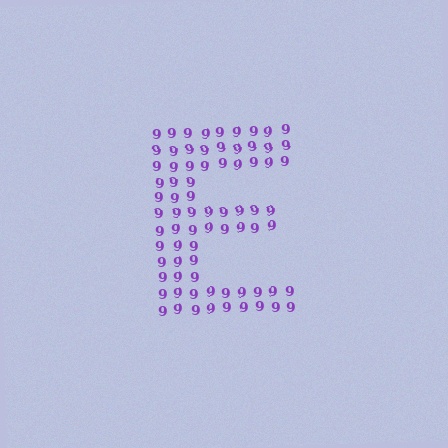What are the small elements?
The small elements are digit 9's.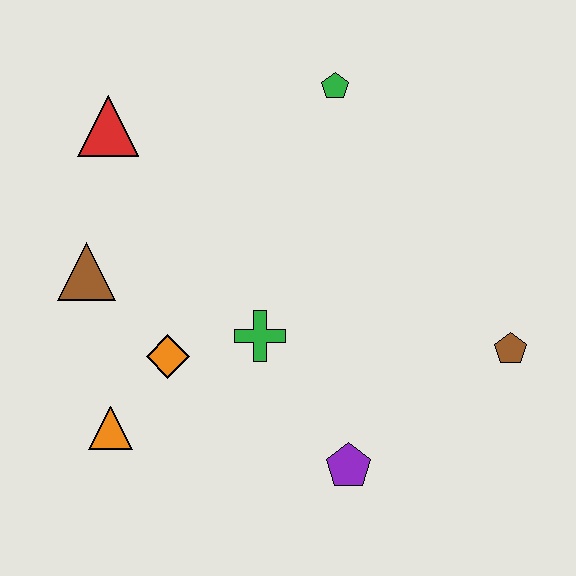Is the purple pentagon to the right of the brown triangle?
Yes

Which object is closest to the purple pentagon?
The green cross is closest to the purple pentagon.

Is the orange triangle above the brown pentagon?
No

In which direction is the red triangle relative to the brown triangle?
The red triangle is above the brown triangle.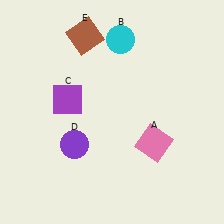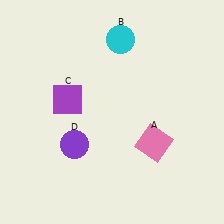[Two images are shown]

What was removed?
The brown square (E) was removed in Image 2.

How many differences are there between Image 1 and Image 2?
There is 1 difference between the two images.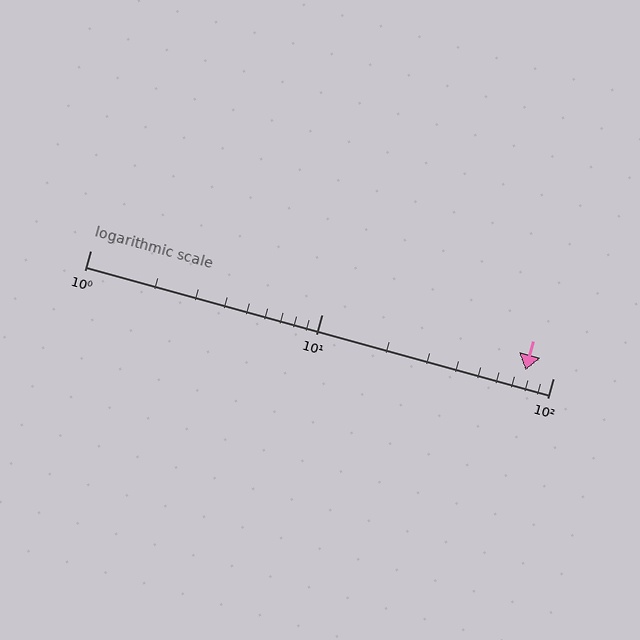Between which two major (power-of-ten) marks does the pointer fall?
The pointer is between 10 and 100.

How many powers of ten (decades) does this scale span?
The scale spans 2 decades, from 1 to 100.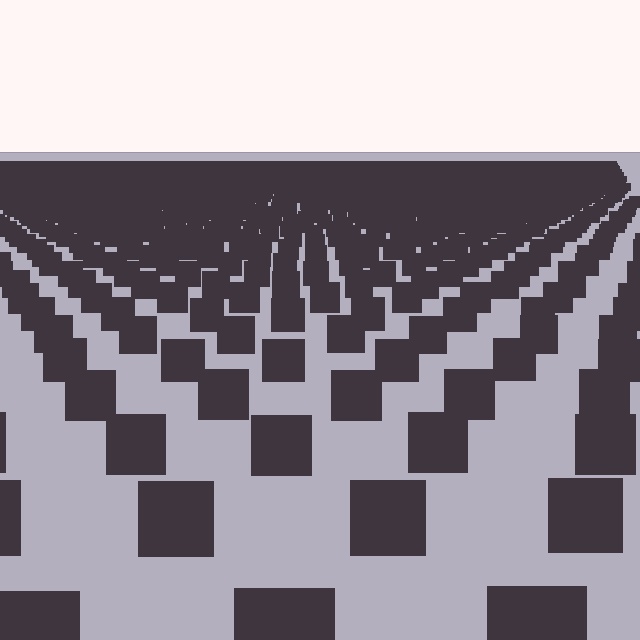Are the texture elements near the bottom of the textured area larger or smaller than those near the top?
Larger. Near the bottom, elements are closer to the viewer and appear at a bigger on-screen size.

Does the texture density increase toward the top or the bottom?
Density increases toward the top.